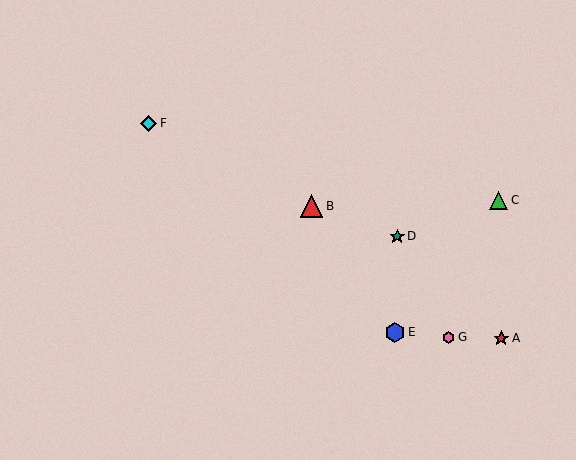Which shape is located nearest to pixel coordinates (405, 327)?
The blue hexagon (labeled E) at (395, 332) is nearest to that location.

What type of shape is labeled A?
Shape A is a red star.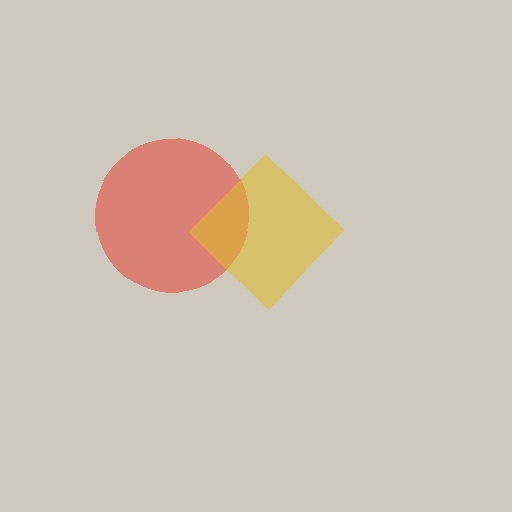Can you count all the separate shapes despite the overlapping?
Yes, there are 2 separate shapes.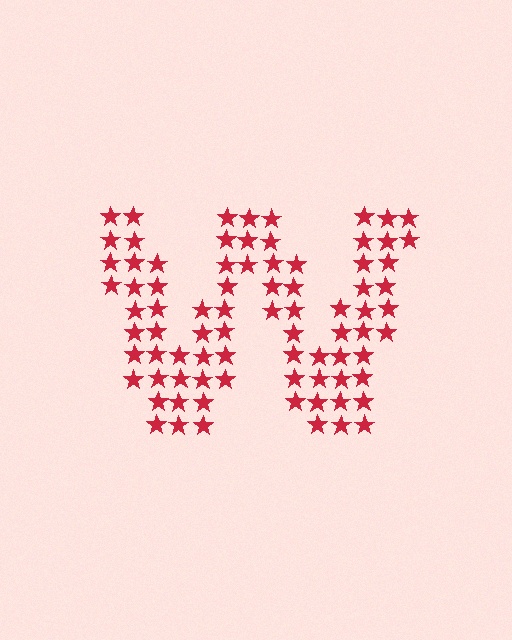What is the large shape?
The large shape is the letter W.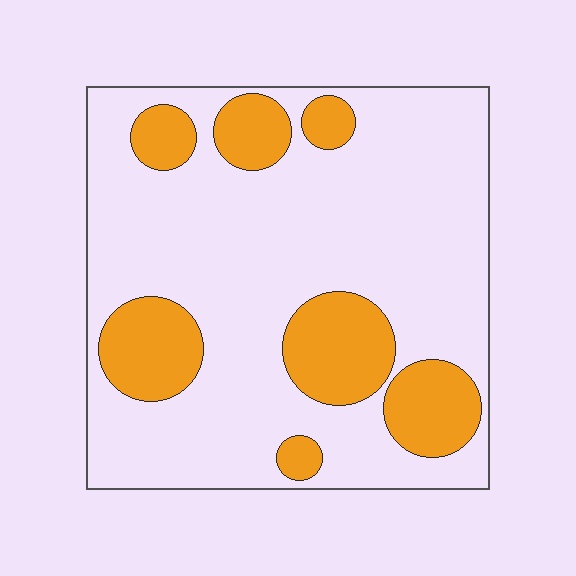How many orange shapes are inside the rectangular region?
7.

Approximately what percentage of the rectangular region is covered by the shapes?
Approximately 25%.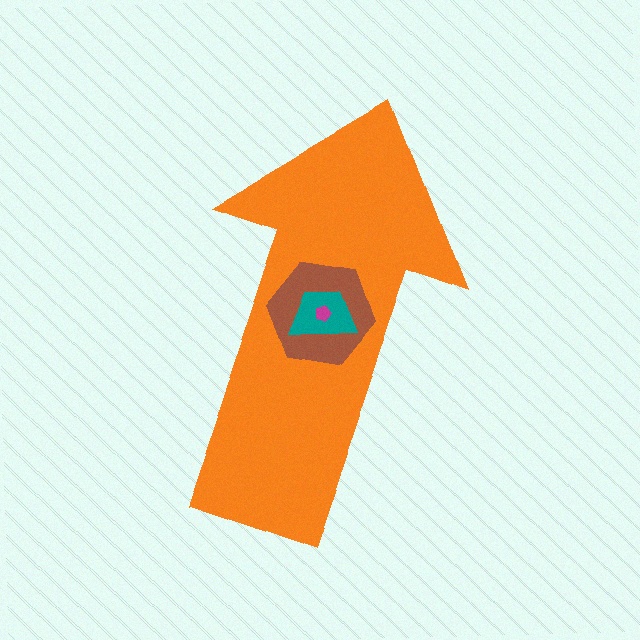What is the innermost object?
The magenta pentagon.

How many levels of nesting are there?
4.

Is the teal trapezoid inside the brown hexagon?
Yes.